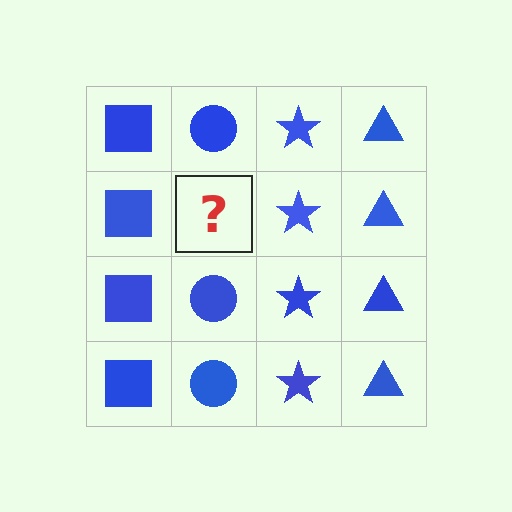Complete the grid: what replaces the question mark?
The question mark should be replaced with a blue circle.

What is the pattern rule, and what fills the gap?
The rule is that each column has a consistent shape. The gap should be filled with a blue circle.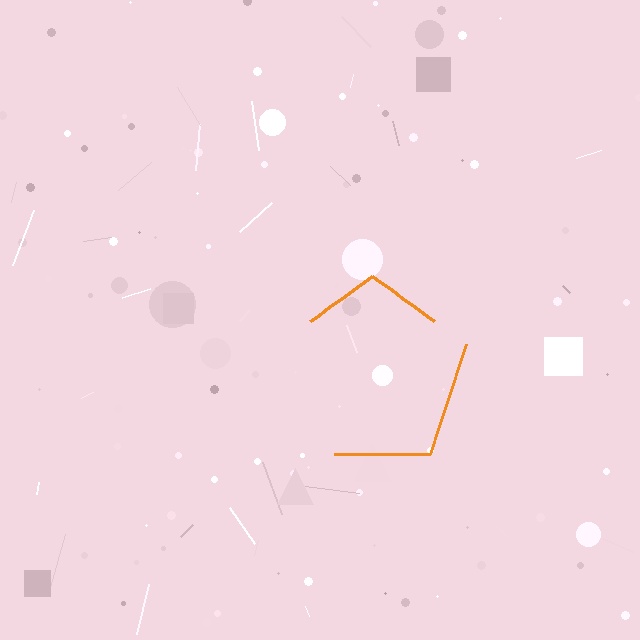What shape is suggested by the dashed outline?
The dashed outline suggests a pentagon.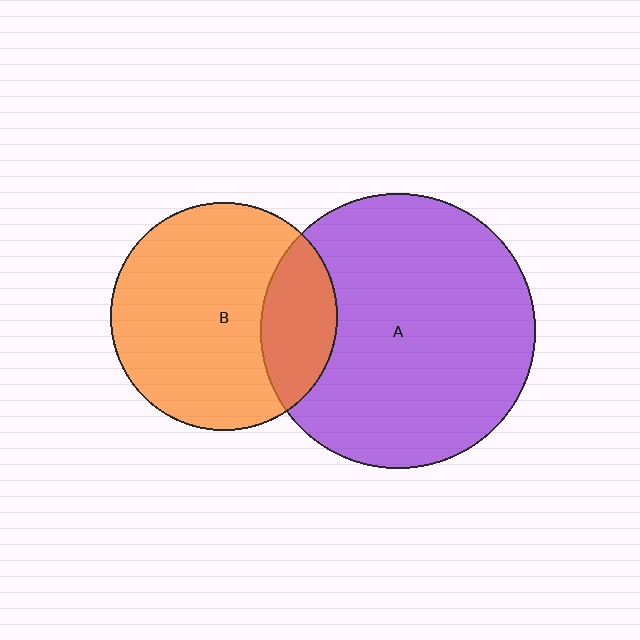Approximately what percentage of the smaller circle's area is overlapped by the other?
Approximately 25%.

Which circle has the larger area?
Circle A (purple).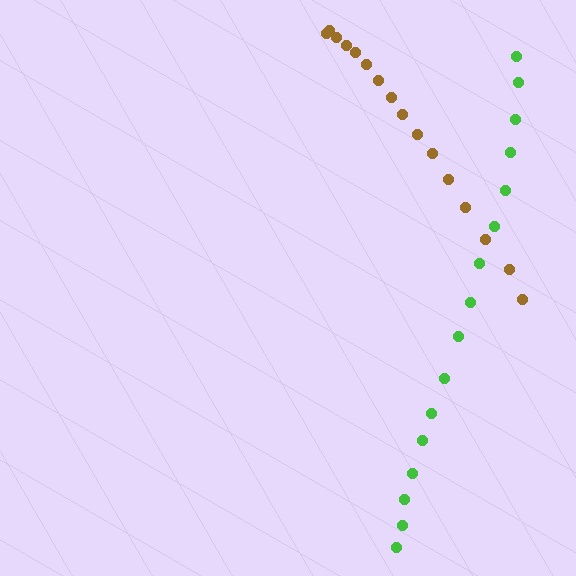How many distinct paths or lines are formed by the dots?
There are 2 distinct paths.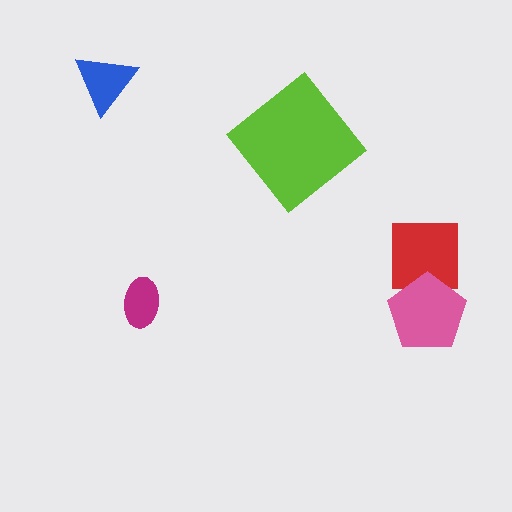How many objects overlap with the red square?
1 object overlaps with the red square.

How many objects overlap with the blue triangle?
0 objects overlap with the blue triangle.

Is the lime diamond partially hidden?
No, no other shape covers it.